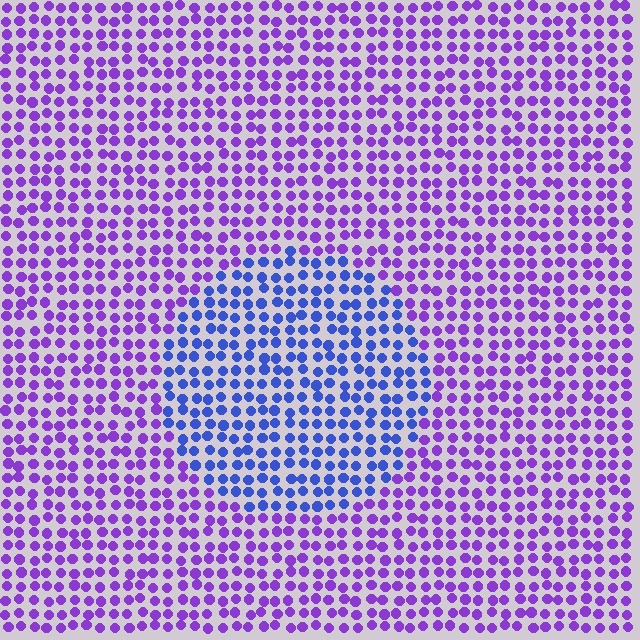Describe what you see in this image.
The image is filled with small purple elements in a uniform arrangement. A circle-shaped region is visible where the elements are tinted to a slightly different hue, forming a subtle color boundary.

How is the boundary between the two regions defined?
The boundary is defined purely by a slight shift in hue (about 43 degrees). Spacing, size, and orientation are identical on both sides.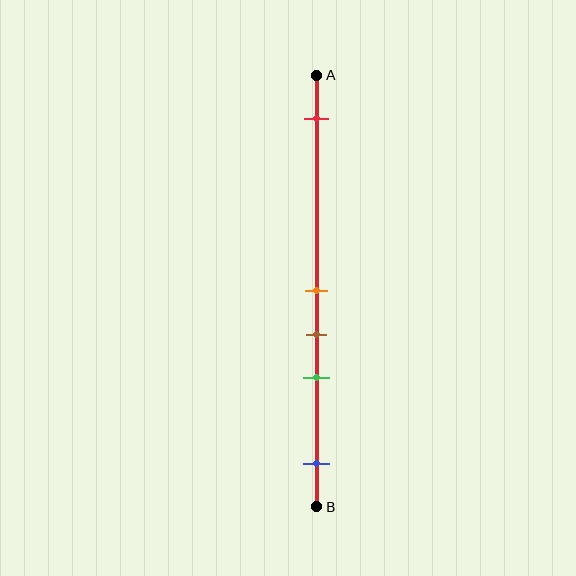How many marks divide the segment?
There are 5 marks dividing the segment.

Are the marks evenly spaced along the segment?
No, the marks are not evenly spaced.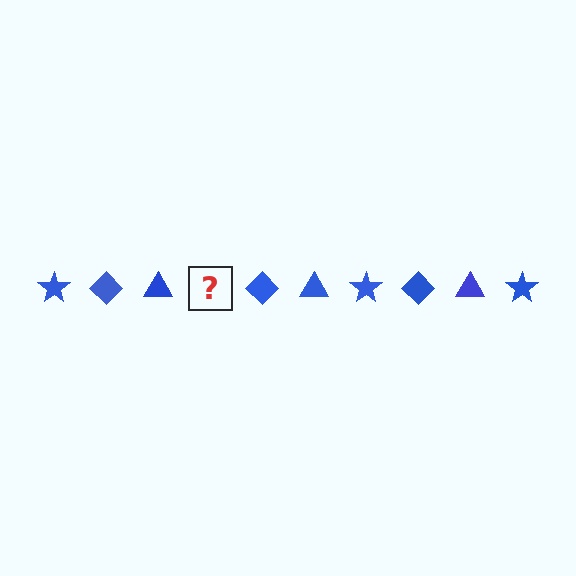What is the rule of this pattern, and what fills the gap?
The rule is that the pattern cycles through star, diamond, triangle shapes in blue. The gap should be filled with a blue star.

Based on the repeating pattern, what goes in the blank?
The blank should be a blue star.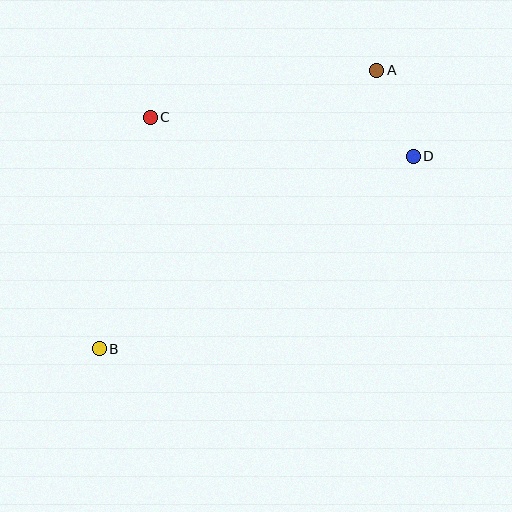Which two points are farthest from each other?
Points A and B are farthest from each other.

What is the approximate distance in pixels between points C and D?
The distance between C and D is approximately 266 pixels.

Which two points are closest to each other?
Points A and D are closest to each other.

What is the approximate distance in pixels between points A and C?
The distance between A and C is approximately 231 pixels.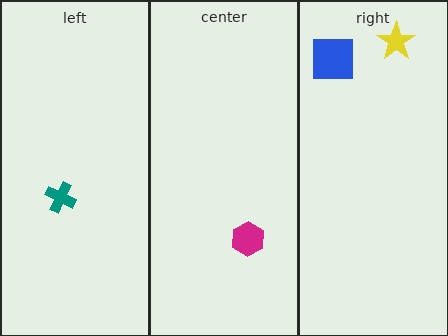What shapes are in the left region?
The teal cross.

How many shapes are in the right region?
2.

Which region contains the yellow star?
The right region.